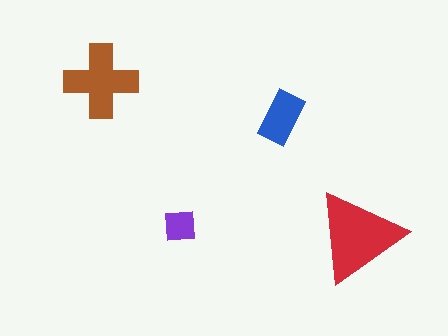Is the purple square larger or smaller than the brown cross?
Smaller.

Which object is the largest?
The red triangle.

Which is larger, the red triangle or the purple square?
The red triangle.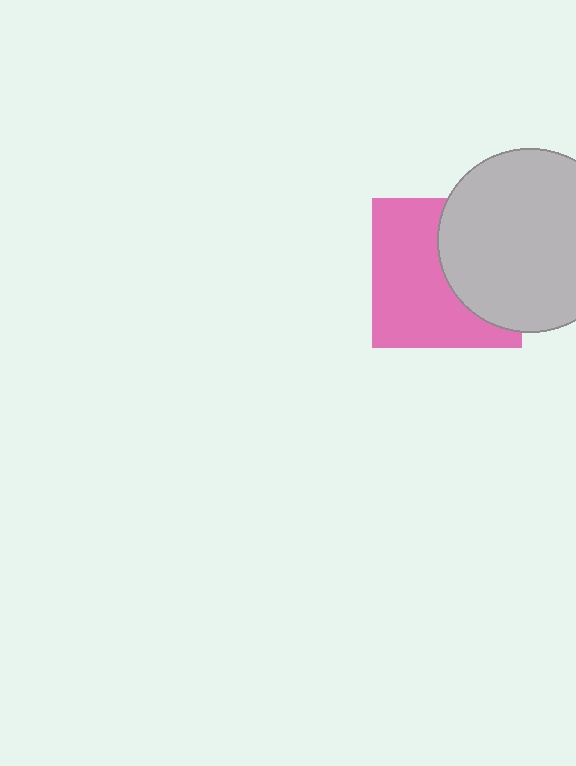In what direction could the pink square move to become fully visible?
The pink square could move left. That would shift it out from behind the light gray circle entirely.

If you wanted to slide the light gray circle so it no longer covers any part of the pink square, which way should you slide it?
Slide it right — that is the most direct way to separate the two shapes.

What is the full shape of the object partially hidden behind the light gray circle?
The partially hidden object is a pink square.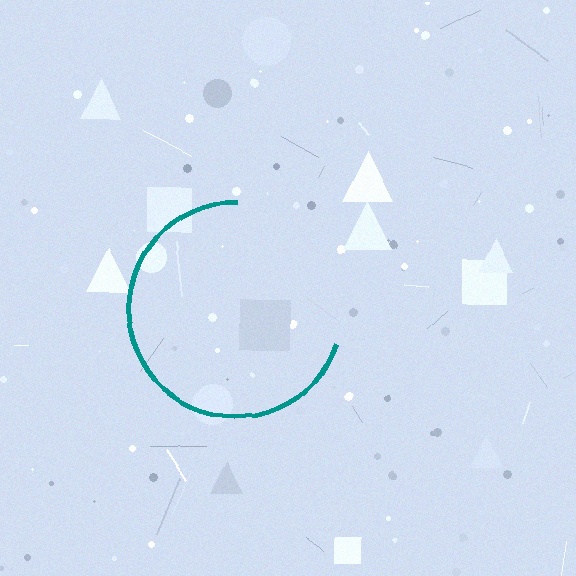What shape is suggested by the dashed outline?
The dashed outline suggests a circle.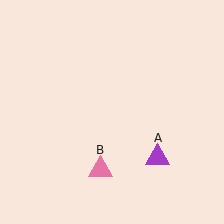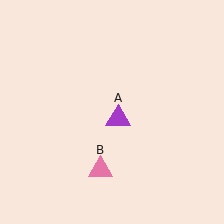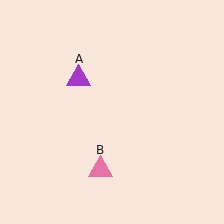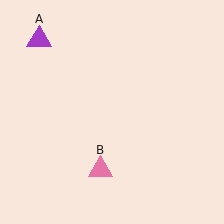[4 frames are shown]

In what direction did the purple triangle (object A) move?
The purple triangle (object A) moved up and to the left.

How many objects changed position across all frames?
1 object changed position: purple triangle (object A).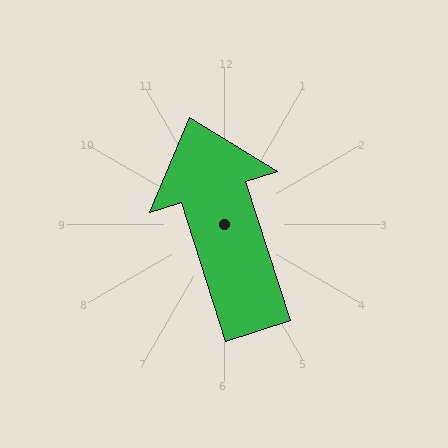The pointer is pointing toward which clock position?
Roughly 11 o'clock.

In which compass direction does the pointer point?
North.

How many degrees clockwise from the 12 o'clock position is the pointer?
Approximately 342 degrees.